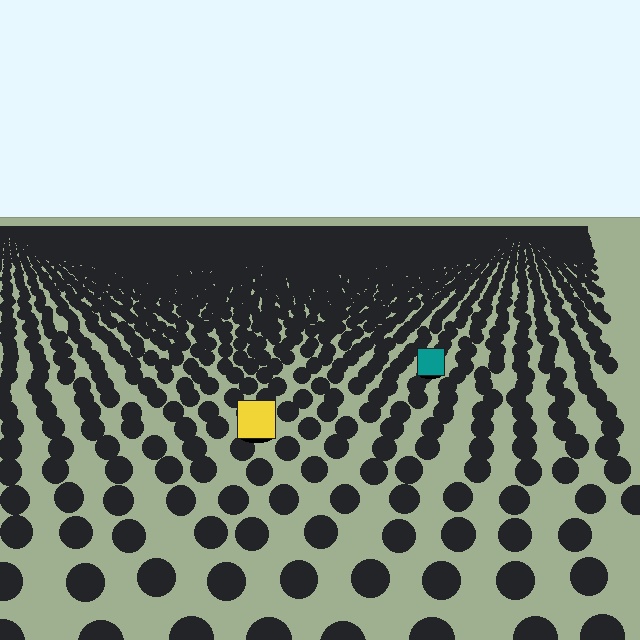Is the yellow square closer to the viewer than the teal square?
Yes. The yellow square is closer — you can tell from the texture gradient: the ground texture is coarser near it.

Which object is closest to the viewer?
The yellow square is closest. The texture marks near it are larger and more spread out.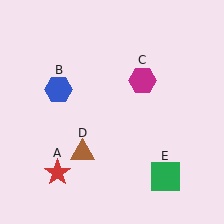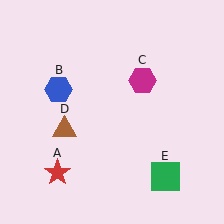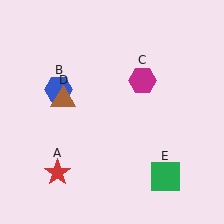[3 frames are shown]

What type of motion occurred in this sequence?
The brown triangle (object D) rotated clockwise around the center of the scene.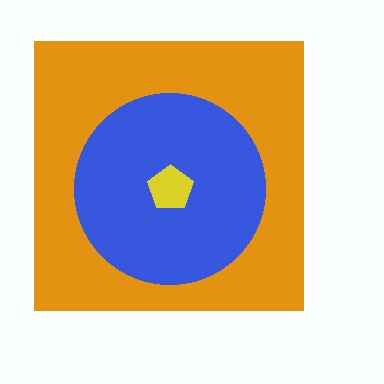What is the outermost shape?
The orange square.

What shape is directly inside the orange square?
The blue circle.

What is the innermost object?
The yellow pentagon.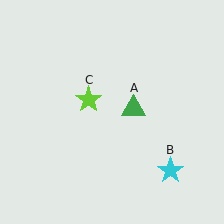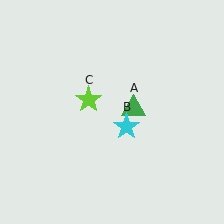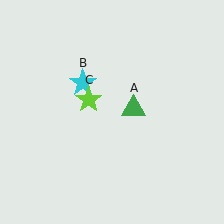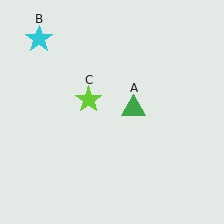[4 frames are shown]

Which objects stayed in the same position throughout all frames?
Green triangle (object A) and lime star (object C) remained stationary.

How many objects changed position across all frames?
1 object changed position: cyan star (object B).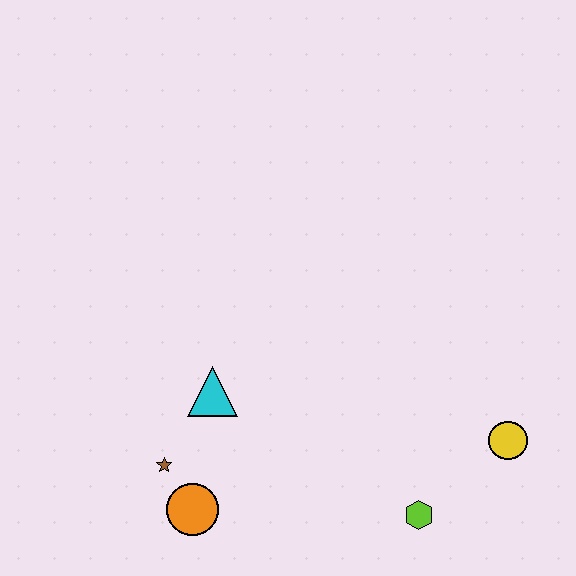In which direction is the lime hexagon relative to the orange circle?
The lime hexagon is to the right of the orange circle.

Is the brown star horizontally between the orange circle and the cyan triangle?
No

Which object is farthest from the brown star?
The yellow circle is farthest from the brown star.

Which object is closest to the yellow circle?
The lime hexagon is closest to the yellow circle.